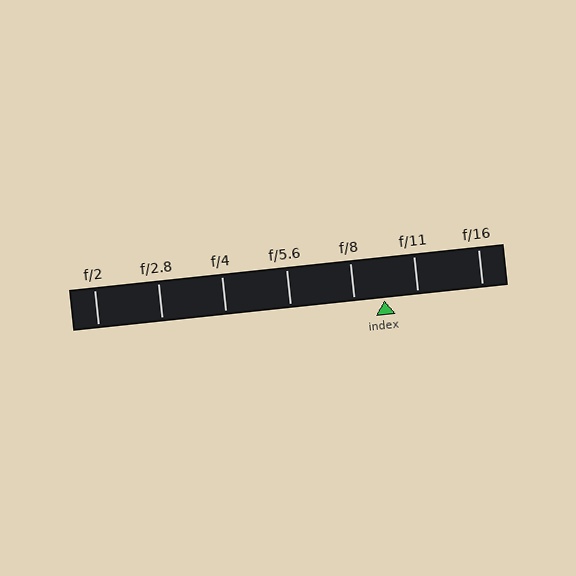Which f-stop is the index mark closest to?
The index mark is closest to f/8.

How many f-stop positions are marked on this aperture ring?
There are 7 f-stop positions marked.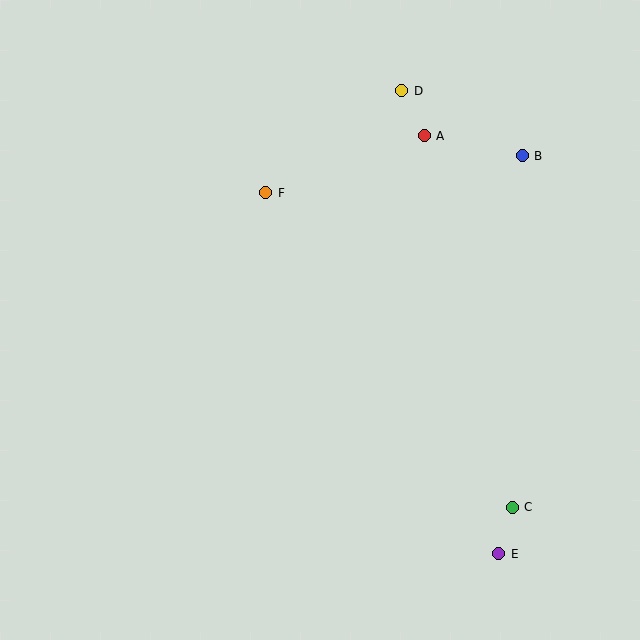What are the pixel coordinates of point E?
Point E is at (499, 554).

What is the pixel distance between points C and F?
The distance between C and F is 400 pixels.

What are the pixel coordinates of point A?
Point A is at (424, 136).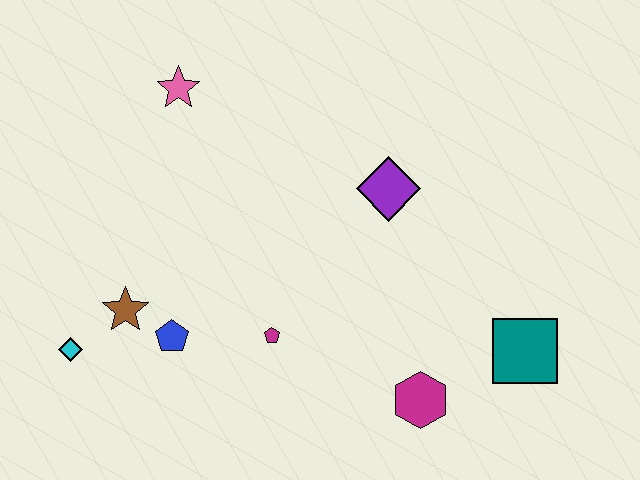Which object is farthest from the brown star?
The teal square is farthest from the brown star.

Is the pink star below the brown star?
No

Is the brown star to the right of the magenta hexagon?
No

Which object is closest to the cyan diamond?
The brown star is closest to the cyan diamond.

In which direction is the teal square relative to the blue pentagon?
The teal square is to the right of the blue pentagon.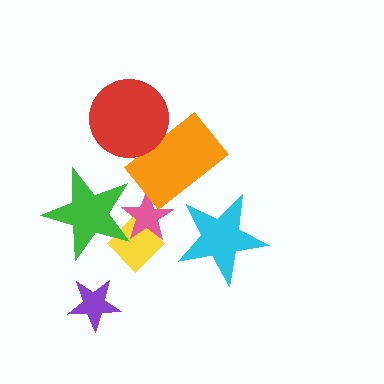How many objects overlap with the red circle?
1 object overlaps with the red circle.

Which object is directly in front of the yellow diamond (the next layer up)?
The pink star is directly in front of the yellow diamond.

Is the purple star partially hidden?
No, no other shape covers it.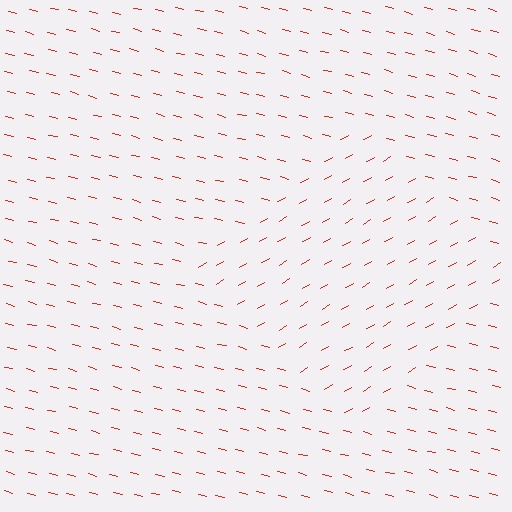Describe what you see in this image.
The image is filled with small red line segments. A diamond region in the image has lines oriented differently from the surrounding lines, creating a visible texture boundary.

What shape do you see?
I see a diamond.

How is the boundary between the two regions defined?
The boundary is defined purely by a change in line orientation (approximately 45 degrees difference). All lines are the same color and thickness.